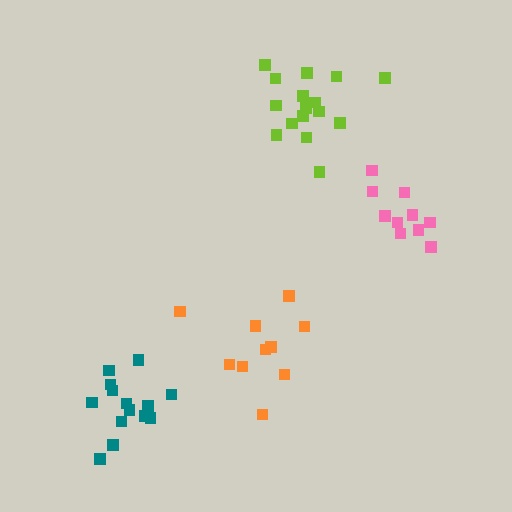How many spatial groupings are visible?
There are 4 spatial groupings.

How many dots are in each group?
Group 1: 10 dots, Group 2: 16 dots, Group 3: 14 dots, Group 4: 10 dots (50 total).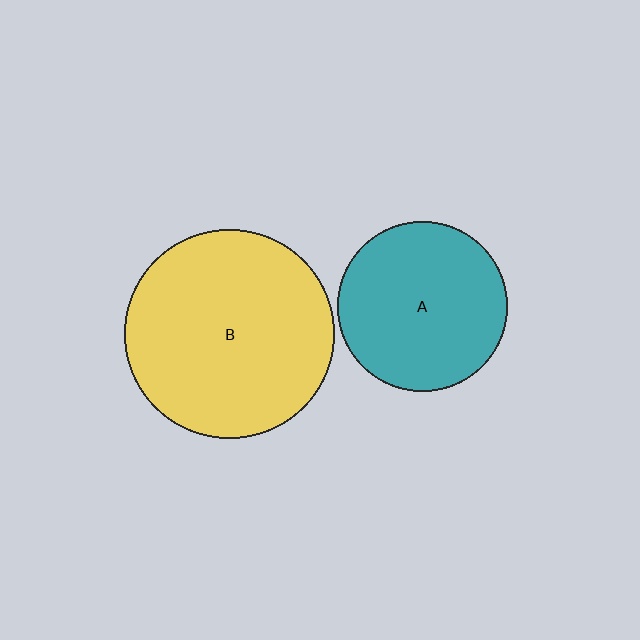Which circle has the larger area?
Circle B (yellow).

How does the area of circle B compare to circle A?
Approximately 1.5 times.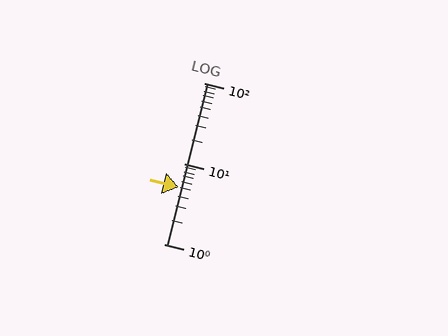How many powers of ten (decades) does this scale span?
The scale spans 2 decades, from 1 to 100.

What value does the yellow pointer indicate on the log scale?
The pointer indicates approximately 5.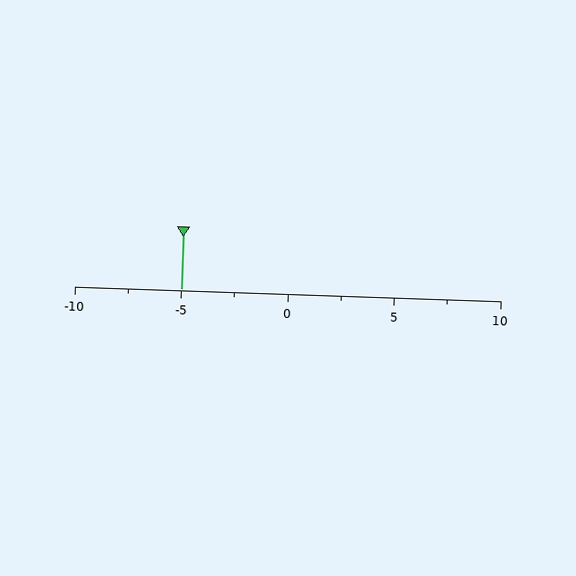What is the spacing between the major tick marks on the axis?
The major ticks are spaced 5 apart.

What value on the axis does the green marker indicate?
The marker indicates approximately -5.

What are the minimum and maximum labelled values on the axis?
The axis runs from -10 to 10.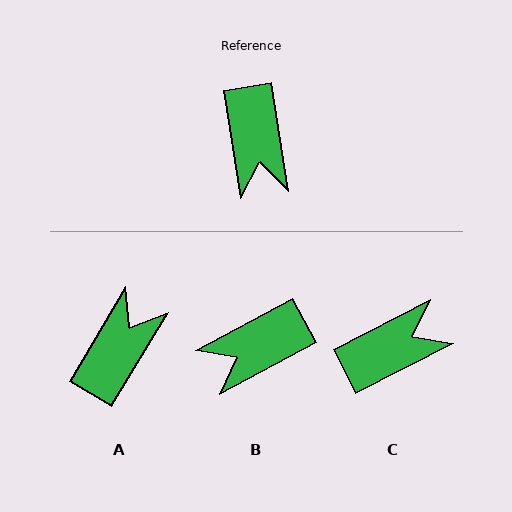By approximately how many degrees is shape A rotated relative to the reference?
Approximately 140 degrees counter-clockwise.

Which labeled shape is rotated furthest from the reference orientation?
A, about 140 degrees away.